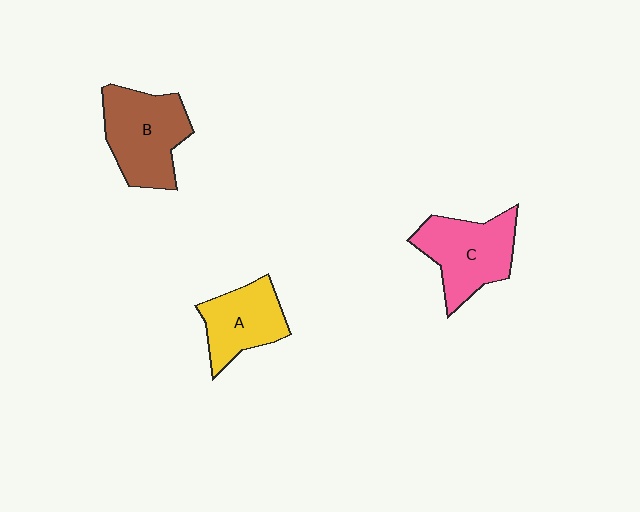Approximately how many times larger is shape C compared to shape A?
Approximately 1.3 times.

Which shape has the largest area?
Shape B (brown).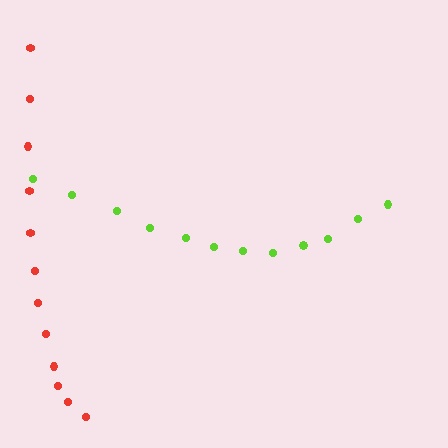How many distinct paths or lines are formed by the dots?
There are 2 distinct paths.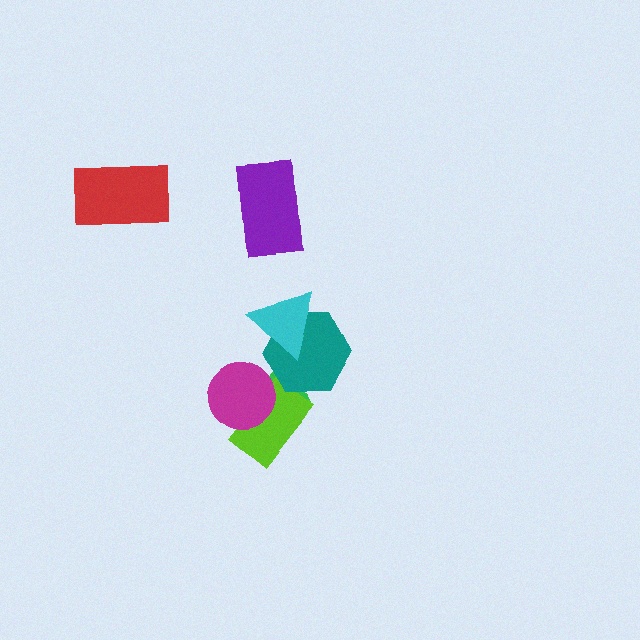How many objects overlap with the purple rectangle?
0 objects overlap with the purple rectangle.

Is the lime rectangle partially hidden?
Yes, it is partially covered by another shape.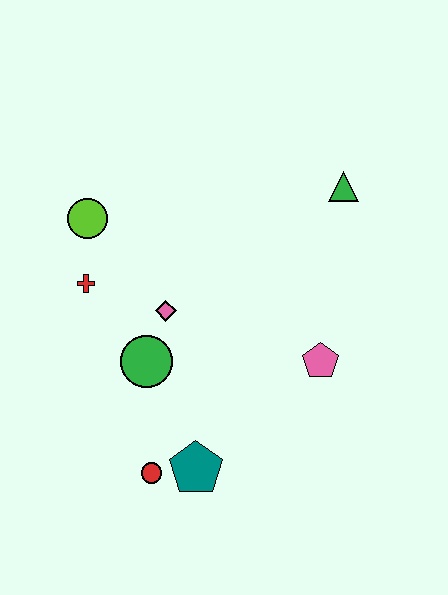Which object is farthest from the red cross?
The green triangle is farthest from the red cross.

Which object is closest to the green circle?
The pink diamond is closest to the green circle.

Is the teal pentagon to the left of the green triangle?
Yes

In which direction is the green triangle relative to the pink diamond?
The green triangle is to the right of the pink diamond.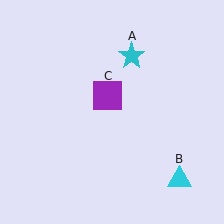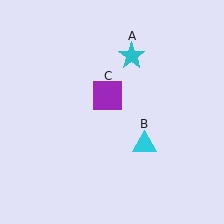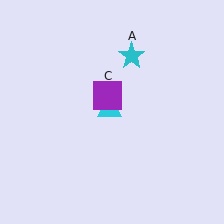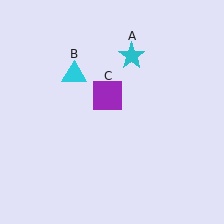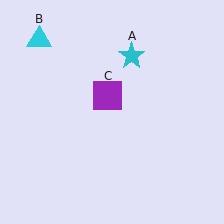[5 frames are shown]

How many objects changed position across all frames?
1 object changed position: cyan triangle (object B).